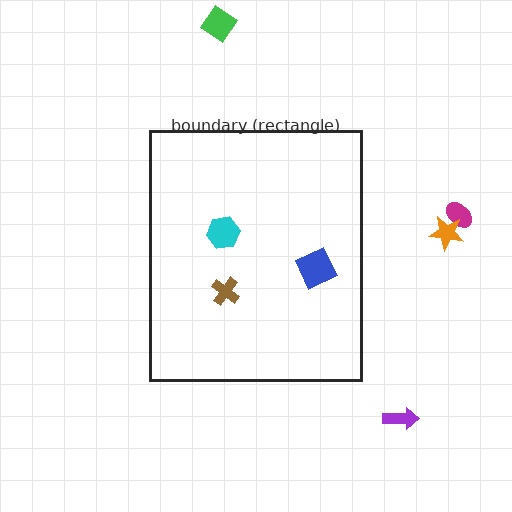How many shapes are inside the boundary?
3 inside, 4 outside.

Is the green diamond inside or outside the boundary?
Outside.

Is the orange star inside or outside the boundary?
Outside.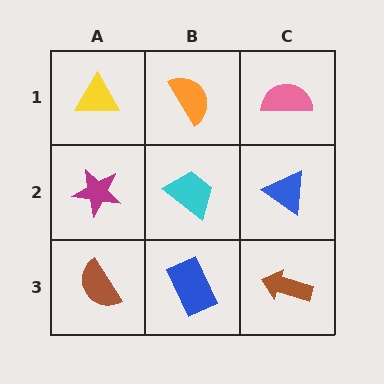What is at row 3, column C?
A brown arrow.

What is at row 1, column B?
An orange semicircle.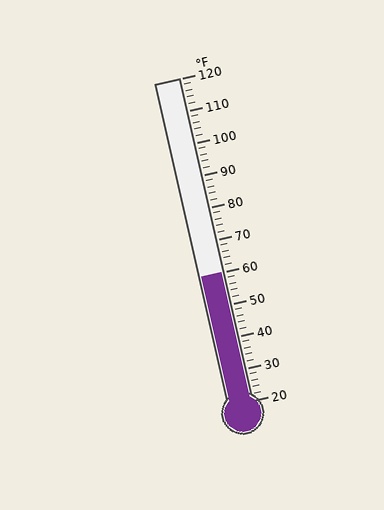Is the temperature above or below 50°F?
The temperature is above 50°F.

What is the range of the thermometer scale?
The thermometer scale ranges from 20°F to 120°F.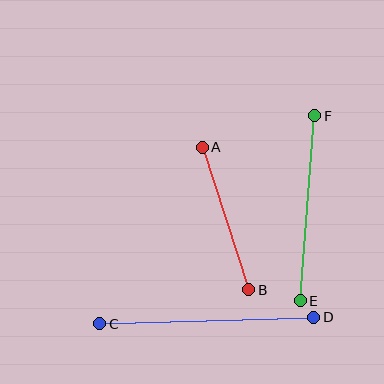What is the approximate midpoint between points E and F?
The midpoint is at approximately (307, 208) pixels.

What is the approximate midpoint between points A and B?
The midpoint is at approximately (225, 219) pixels.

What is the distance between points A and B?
The distance is approximately 150 pixels.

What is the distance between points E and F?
The distance is approximately 186 pixels.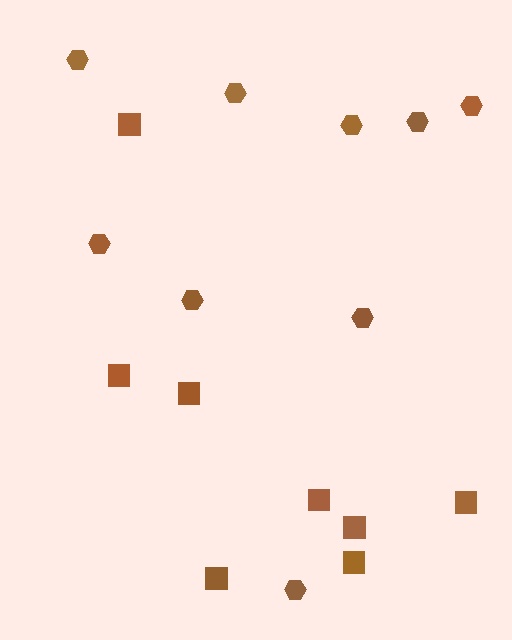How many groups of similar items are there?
There are 2 groups: one group of hexagons (9) and one group of squares (8).